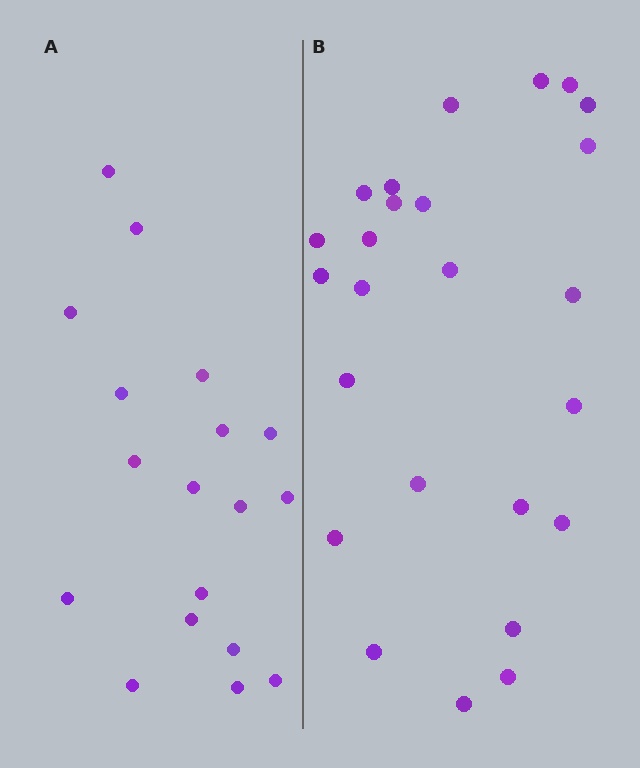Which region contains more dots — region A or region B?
Region B (the right region) has more dots.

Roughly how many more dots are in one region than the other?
Region B has roughly 8 or so more dots than region A.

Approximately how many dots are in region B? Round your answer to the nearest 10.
About 20 dots. (The exact count is 25, which rounds to 20.)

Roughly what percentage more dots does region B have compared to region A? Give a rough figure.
About 40% more.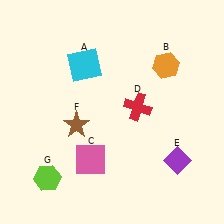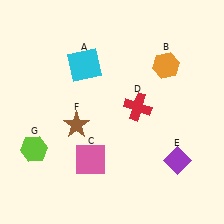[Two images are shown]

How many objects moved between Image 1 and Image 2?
1 object moved between the two images.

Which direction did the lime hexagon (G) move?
The lime hexagon (G) moved up.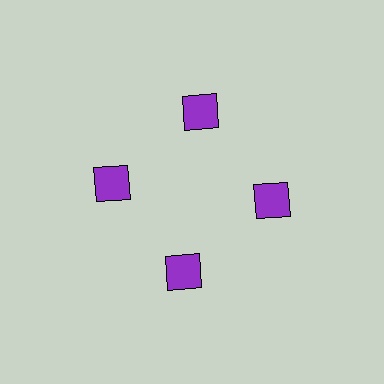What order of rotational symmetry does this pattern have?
This pattern has 4-fold rotational symmetry.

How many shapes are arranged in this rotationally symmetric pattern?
There are 4 shapes, arranged in 4 groups of 1.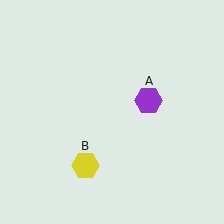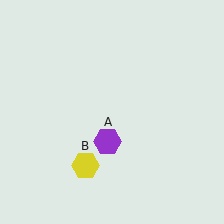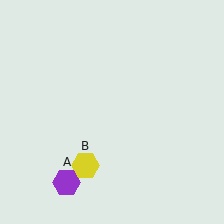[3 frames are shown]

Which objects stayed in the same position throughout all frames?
Yellow hexagon (object B) remained stationary.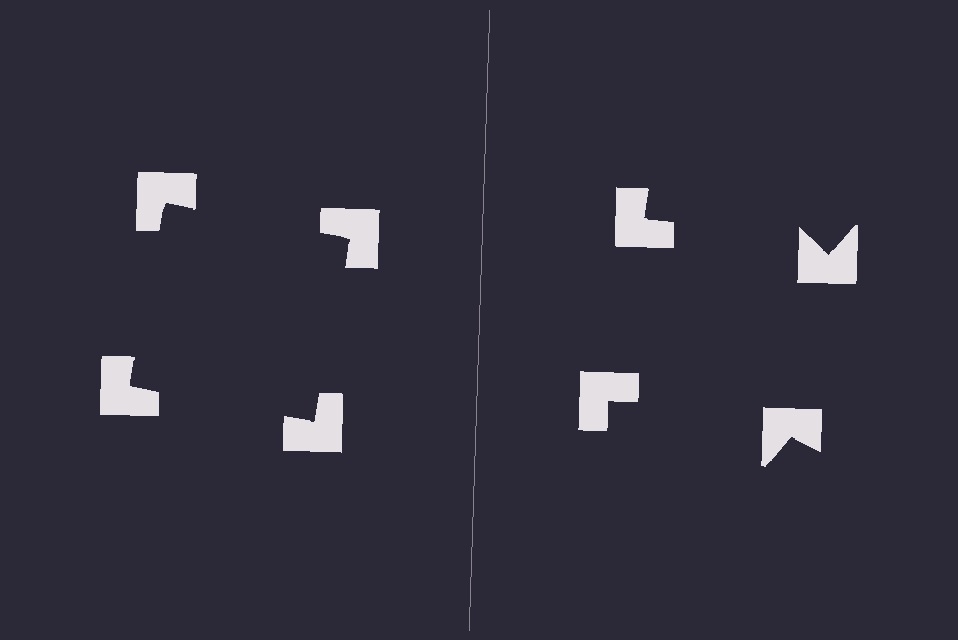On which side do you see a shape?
An illusory square appears on the left side. On the right side the wedge cuts are rotated, so no coherent shape forms.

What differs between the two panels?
The notched squares are positioned identically on both sides; only the wedge orientations differ. On the left they align to a square; on the right they are misaligned.